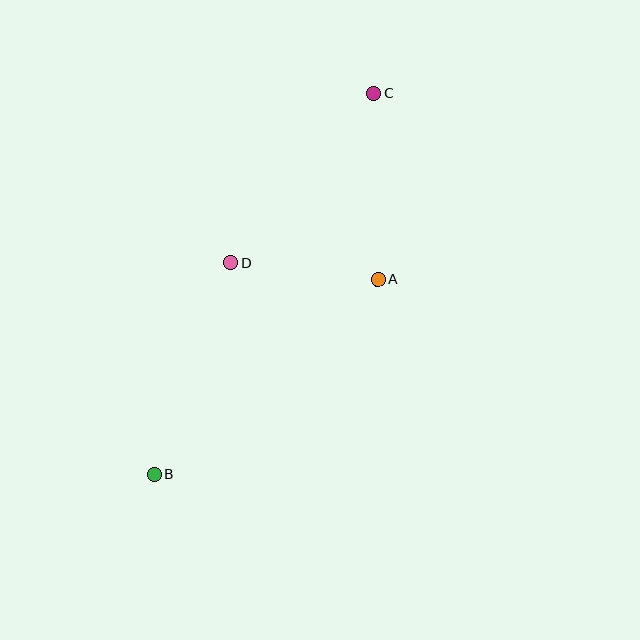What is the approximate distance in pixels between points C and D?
The distance between C and D is approximately 222 pixels.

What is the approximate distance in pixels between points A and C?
The distance between A and C is approximately 186 pixels.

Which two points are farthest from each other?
Points B and C are farthest from each other.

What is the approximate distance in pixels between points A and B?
The distance between A and B is approximately 296 pixels.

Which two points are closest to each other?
Points A and D are closest to each other.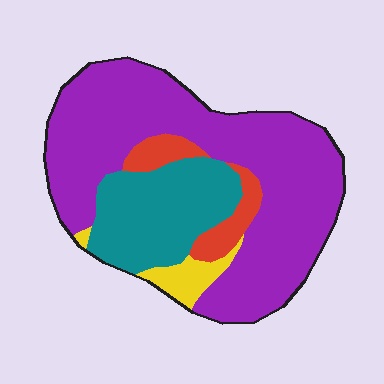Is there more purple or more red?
Purple.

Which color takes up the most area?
Purple, at roughly 65%.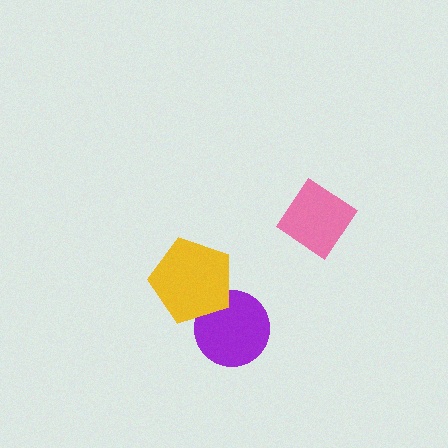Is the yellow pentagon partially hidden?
No, no other shape covers it.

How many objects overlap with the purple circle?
1 object overlaps with the purple circle.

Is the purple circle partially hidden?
Yes, it is partially covered by another shape.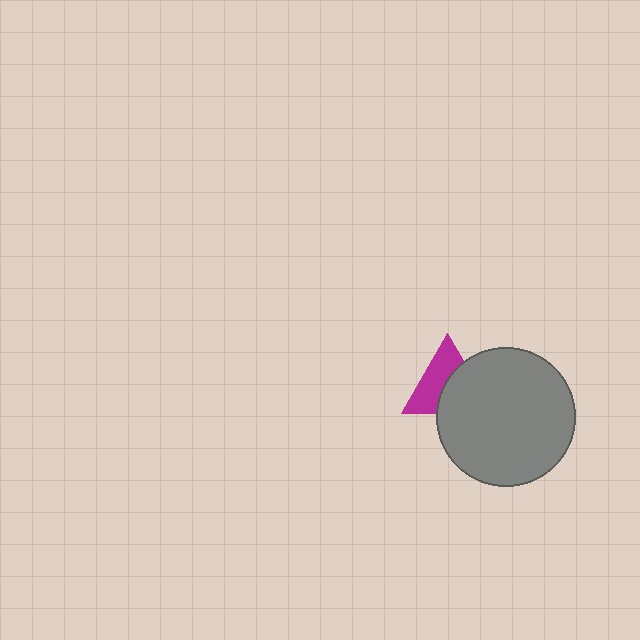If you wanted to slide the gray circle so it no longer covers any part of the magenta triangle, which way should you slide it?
Slide it toward the lower-right — that is the most direct way to separate the two shapes.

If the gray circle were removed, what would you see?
You would see the complete magenta triangle.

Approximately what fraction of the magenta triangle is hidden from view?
Roughly 48% of the magenta triangle is hidden behind the gray circle.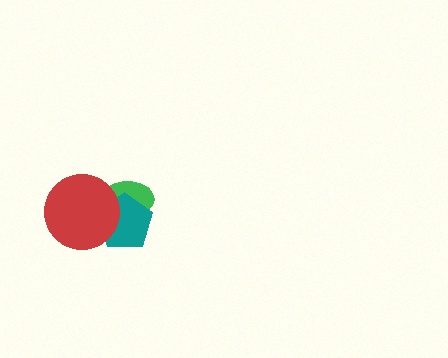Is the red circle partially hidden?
No, no other shape covers it.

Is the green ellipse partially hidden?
Yes, it is partially covered by another shape.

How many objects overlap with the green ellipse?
2 objects overlap with the green ellipse.